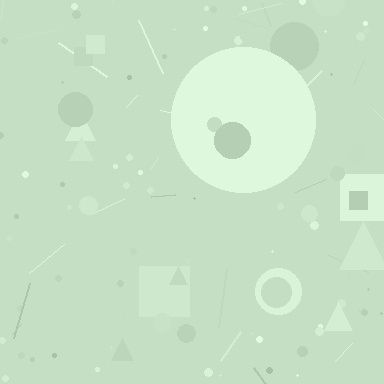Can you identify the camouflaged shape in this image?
The camouflaged shape is a circle.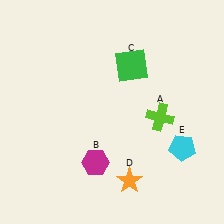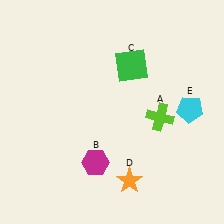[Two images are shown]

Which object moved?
The cyan pentagon (E) moved up.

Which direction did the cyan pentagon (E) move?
The cyan pentagon (E) moved up.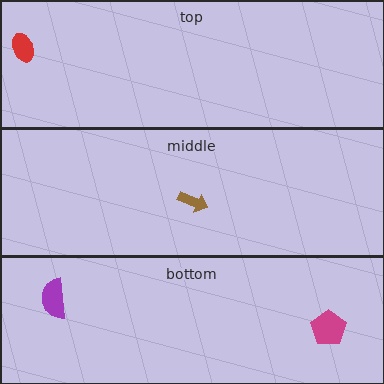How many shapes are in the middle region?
1.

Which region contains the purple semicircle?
The bottom region.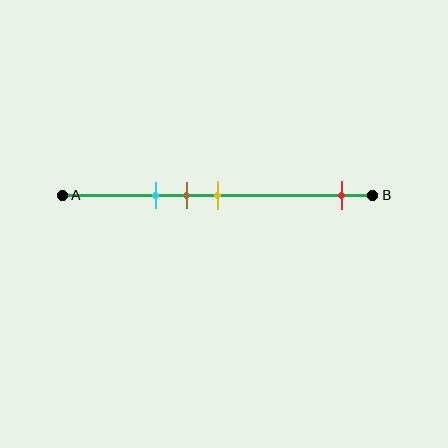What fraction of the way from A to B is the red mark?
The red mark is approximately 90% (0.9) of the way from A to B.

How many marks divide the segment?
There are 4 marks dividing the segment.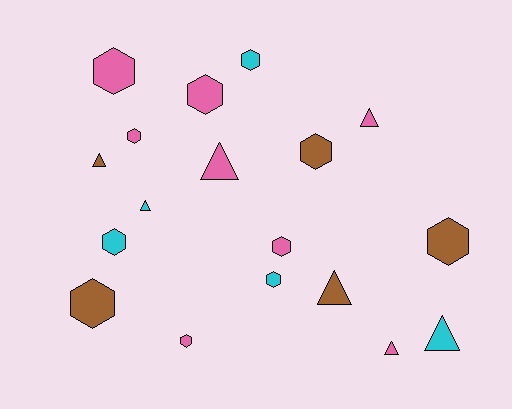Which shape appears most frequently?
Hexagon, with 11 objects.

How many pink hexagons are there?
There are 5 pink hexagons.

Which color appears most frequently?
Pink, with 8 objects.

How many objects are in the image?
There are 18 objects.